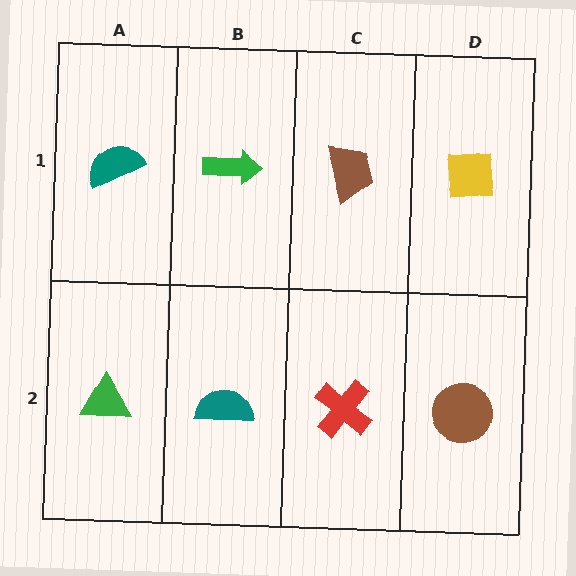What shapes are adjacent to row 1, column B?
A teal semicircle (row 2, column B), a teal semicircle (row 1, column A), a brown trapezoid (row 1, column C).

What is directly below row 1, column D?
A brown circle.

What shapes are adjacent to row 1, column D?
A brown circle (row 2, column D), a brown trapezoid (row 1, column C).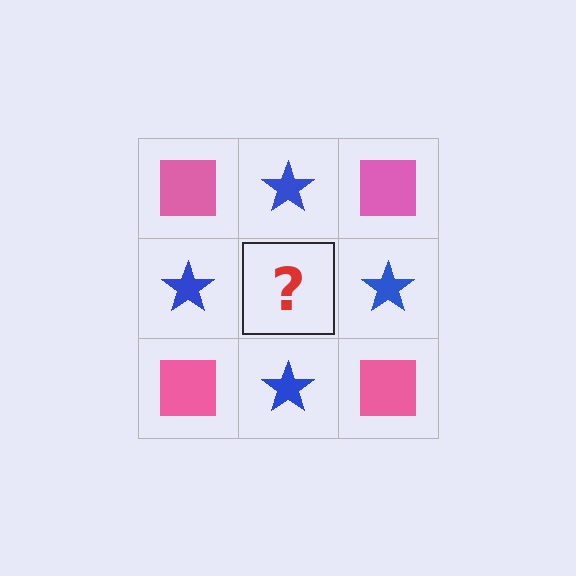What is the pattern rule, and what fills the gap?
The rule is that it alternates pink square and blue star in a checkerboard pattern. The gap should be filled with a pink square.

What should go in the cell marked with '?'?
The missing cell should contain a pink square.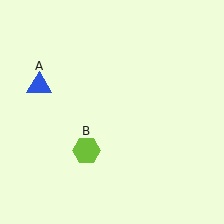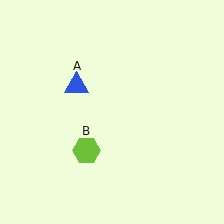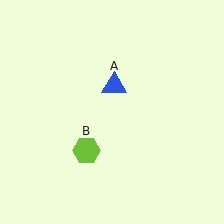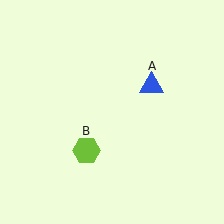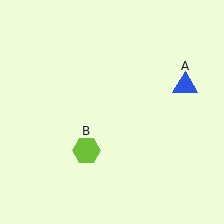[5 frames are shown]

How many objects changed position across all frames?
1 object changed position: blue triangle (object A).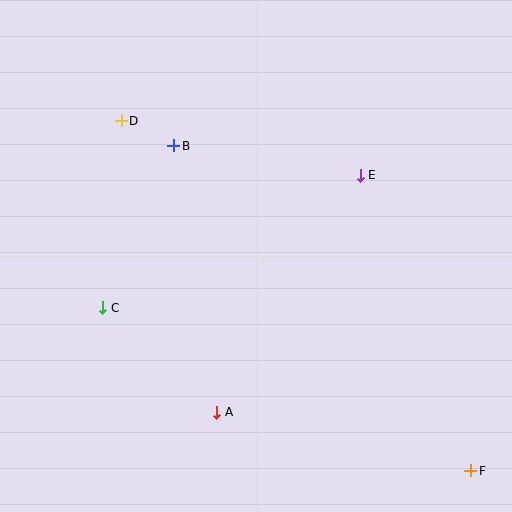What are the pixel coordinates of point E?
Point E is at (360, 175).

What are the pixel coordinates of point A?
Point A is at (217, 412).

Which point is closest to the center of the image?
Point E at (360, 175) is closest to the center.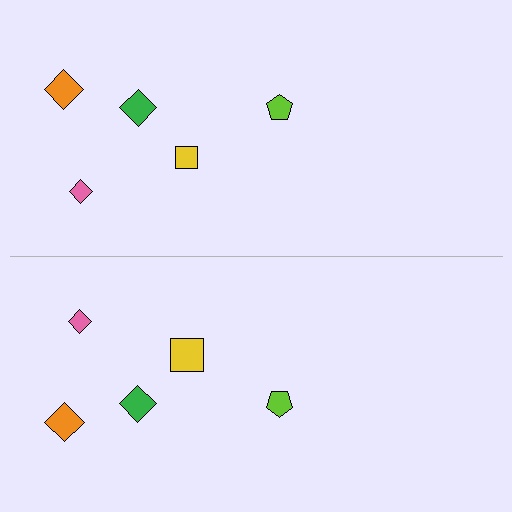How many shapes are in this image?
There are 10 shapes in this image.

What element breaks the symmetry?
The yellow square on the bottom side has a different size than its mirror counterpart.